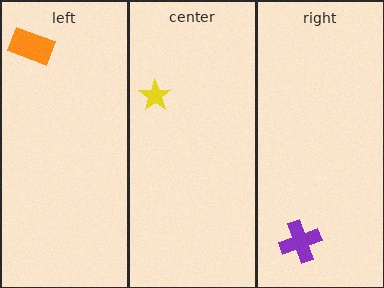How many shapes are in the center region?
1.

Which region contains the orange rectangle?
The left region.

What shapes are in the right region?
The purple cross.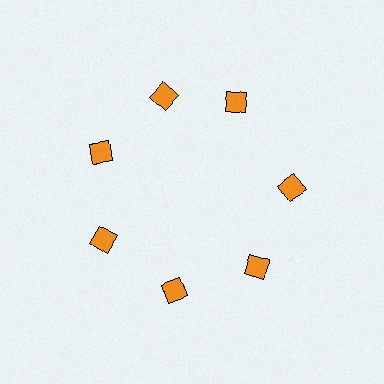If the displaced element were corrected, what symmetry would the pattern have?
It would have 7-fold rotational symmetry — the pattern would map onto itself every 51 degrees.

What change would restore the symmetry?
The symmetry would be restored by rotating it back into even spacing with its neighbors so that all 7 diamonds sit at equal angles and equal distance from the center.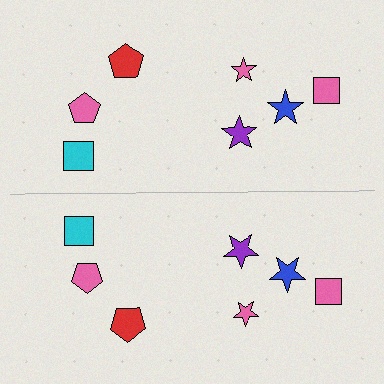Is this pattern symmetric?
Yes, this pattern has bilateral (reflection) symmetry.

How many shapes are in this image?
There are 14 shapes in this image.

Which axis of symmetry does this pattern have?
The pattern has a horizontal axis of symmetry running through the center of the image.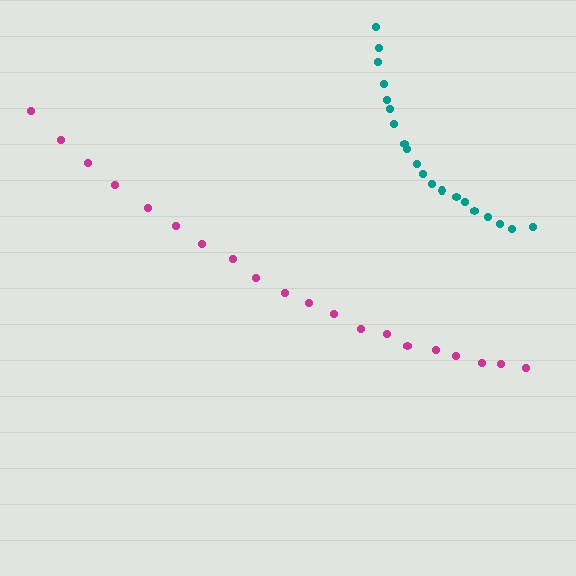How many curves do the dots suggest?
There are 2 distinct paths.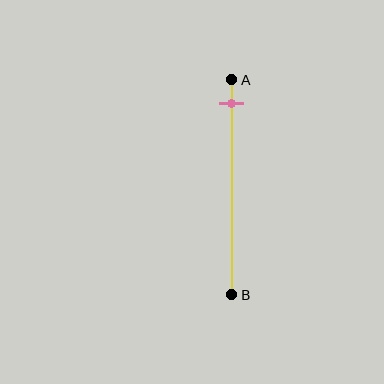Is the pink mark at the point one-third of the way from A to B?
No, the mark is at about 10% from A, not at the 33% one-third point.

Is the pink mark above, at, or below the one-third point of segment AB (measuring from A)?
The pink mark is above the one-third point of segment AB.